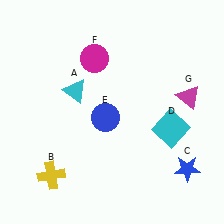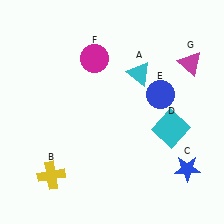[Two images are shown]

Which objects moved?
The objects that moved are: the cyan triangle (A), the blue circle (E), the magenta triangle (G).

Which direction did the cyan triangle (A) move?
The cyan triangle (A) moved right.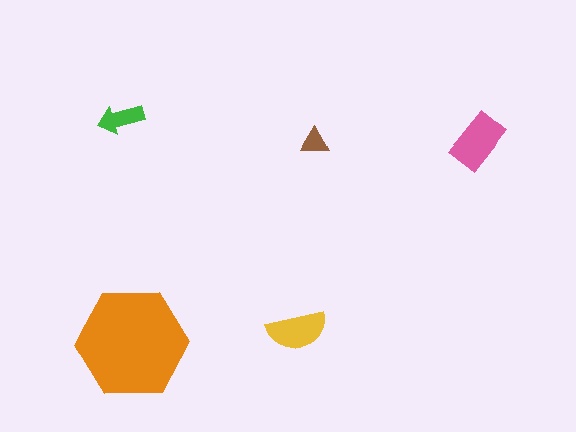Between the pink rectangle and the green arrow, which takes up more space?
The pink rectangle.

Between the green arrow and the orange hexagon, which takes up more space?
The orange hexagon.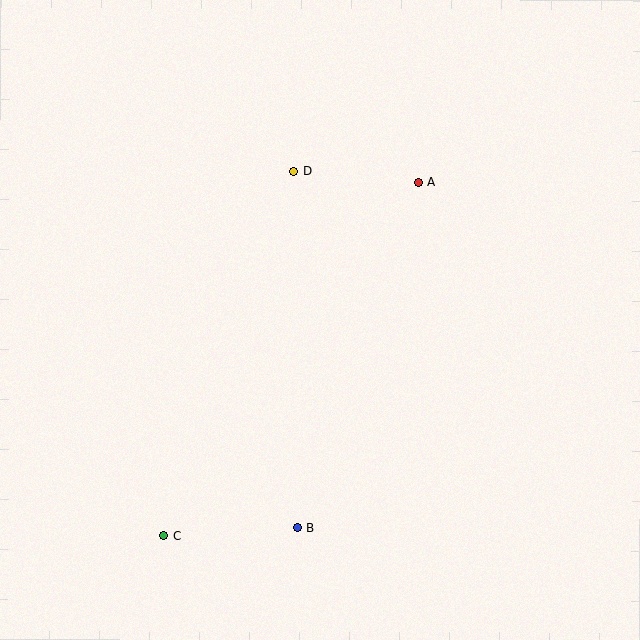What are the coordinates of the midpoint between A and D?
The midpoint between A and D is at (356, 177).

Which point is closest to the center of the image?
Point D at (294, 171) is closest to the center.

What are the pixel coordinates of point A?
Point A is at (418, 182).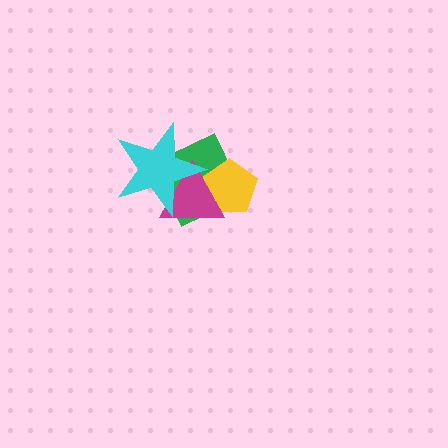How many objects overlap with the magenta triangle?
3 objects overlap with the magenta triangle.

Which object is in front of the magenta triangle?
The cyan star is in front of the magenta triangle.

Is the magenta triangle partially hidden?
Yes, it is partially covered by another shape.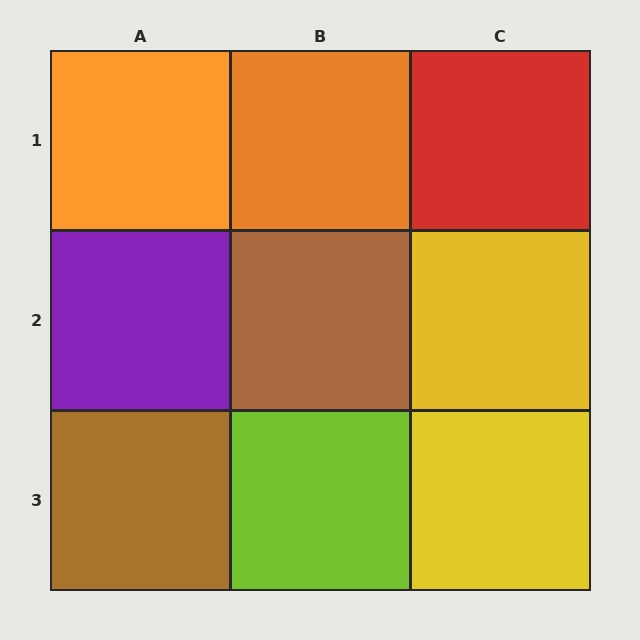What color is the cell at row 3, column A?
Brown.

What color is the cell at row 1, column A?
Orange.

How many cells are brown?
2 cells are brown.